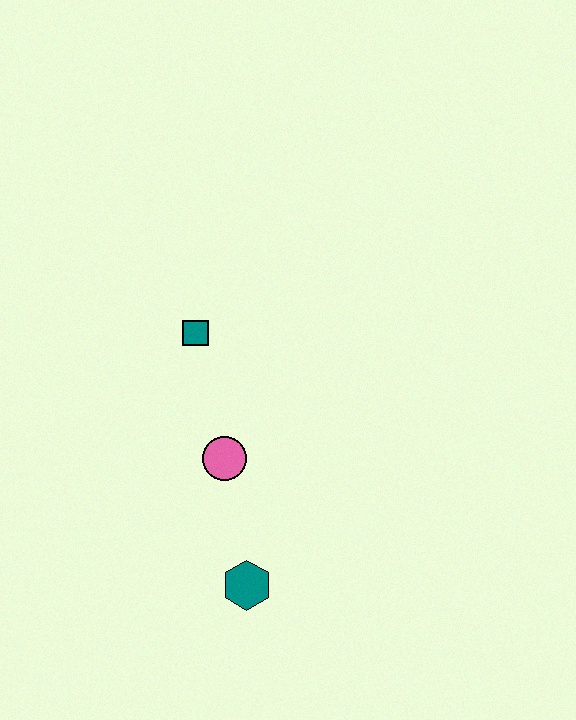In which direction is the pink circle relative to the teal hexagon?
The pink circle is above the teal hexagon.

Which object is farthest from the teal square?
The teal hexagon is farthest from the teal square.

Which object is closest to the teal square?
The pink circle is closest to the teal square.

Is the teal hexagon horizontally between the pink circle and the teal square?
No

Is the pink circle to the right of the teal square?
Yes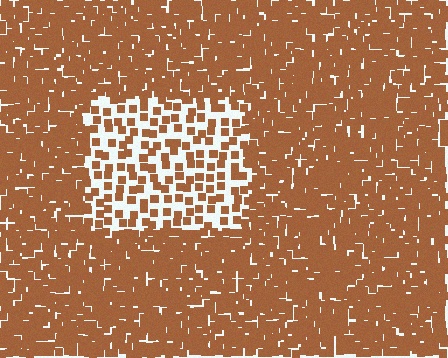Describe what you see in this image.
The image contains small brown elements arranged at two different densities. A rectangle-shaped region is visible where the elements are less densely packed than the surrounding area.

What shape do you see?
I see a rectangle.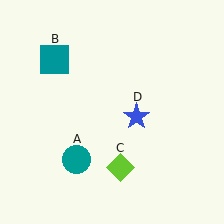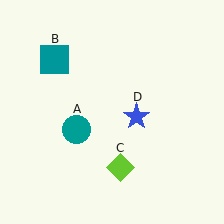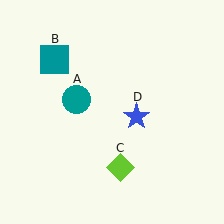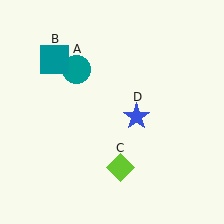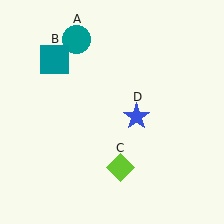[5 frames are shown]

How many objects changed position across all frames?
1 object changed position: teal circle (object A).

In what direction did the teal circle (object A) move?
The teal circle (object A) moved up.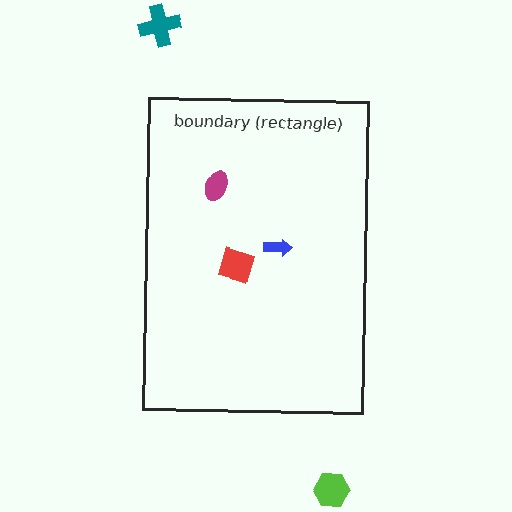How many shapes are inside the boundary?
3 inside, 2 outside.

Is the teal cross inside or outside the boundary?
Outside.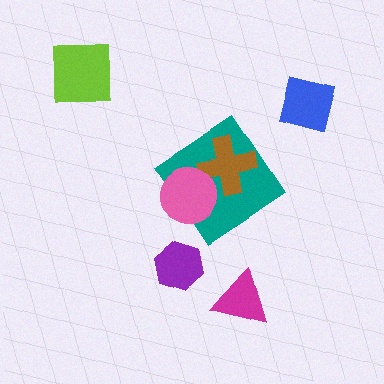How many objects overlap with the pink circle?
2 objects overlap with the pink circle.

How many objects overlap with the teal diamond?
2 objects overlap with the teal diamond.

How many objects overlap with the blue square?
0 objects overlap with the blue square.